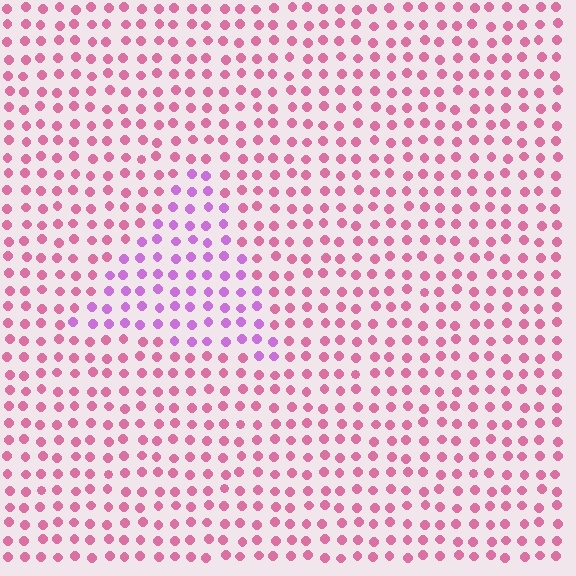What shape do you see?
I see a triangle.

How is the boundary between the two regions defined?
The boundary is defined purely by a slight shift in hue (about 42 degrees). Spacing, size, and orientation are identical on both sides.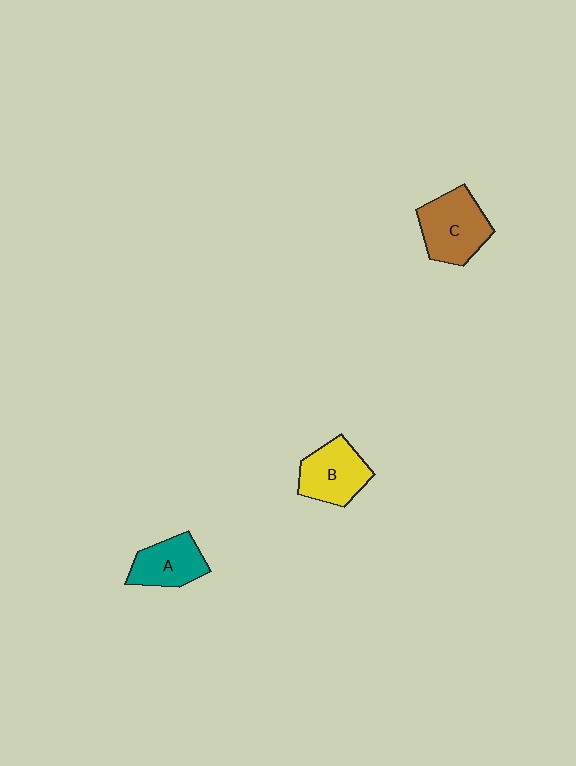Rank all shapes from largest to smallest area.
From largest to smallest: C (brown), B (yellow), A (teal).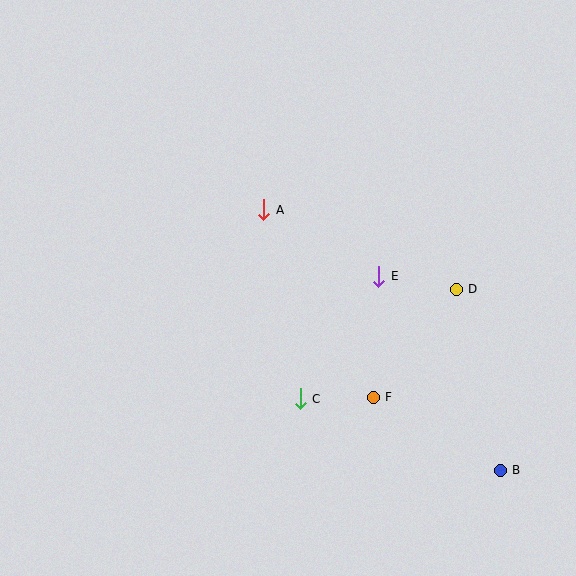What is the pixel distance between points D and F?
The distance between D and F is 136 pixels.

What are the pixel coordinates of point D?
Point D is at (456, 289).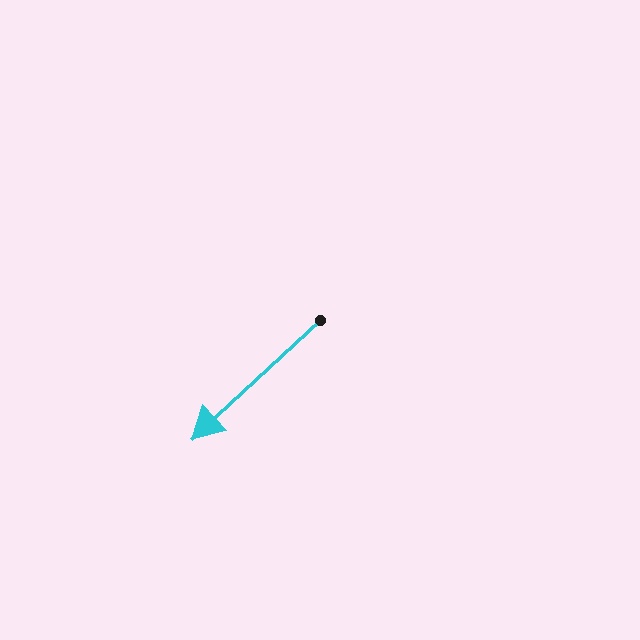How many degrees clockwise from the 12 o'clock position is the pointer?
Approximately 227 degrees.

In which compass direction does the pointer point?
Southwest.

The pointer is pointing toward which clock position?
Roughly 8 o'clock.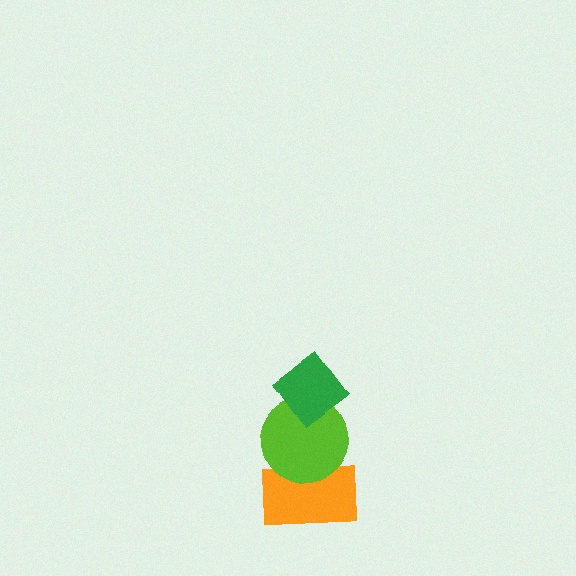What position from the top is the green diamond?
The green diamond is 1st from the top.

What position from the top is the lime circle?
The lime circle is 2nd from the top.